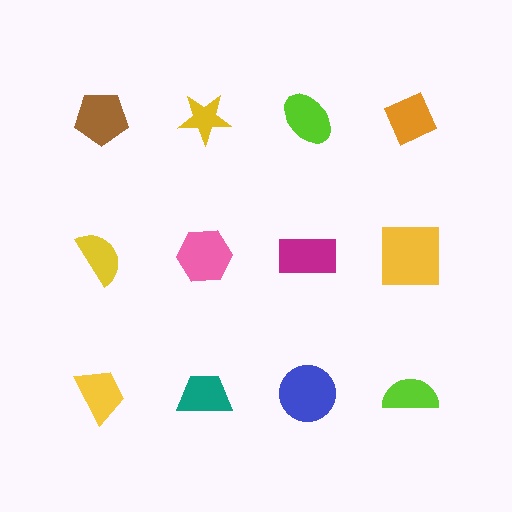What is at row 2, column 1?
A yellow semicircle.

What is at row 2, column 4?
A yellow square.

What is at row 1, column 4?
An orange diamond.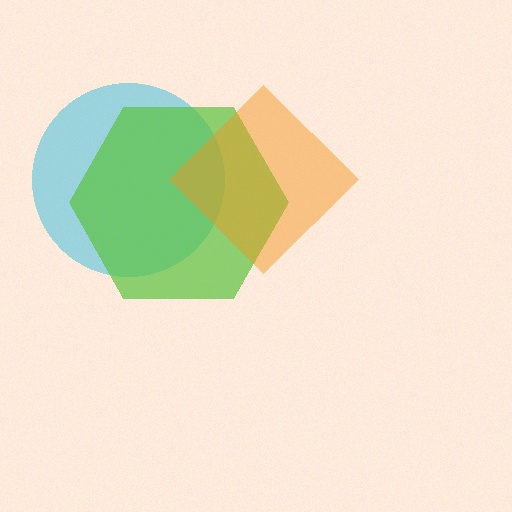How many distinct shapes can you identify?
There are 3 distinct shapes: a cyan circle, a lime hexagon, an orange diamond.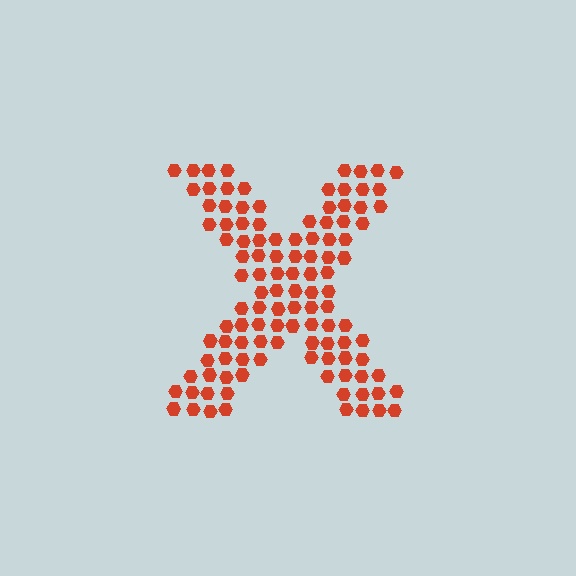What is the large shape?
The large shape is the letter X.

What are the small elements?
The small elements are hexagons.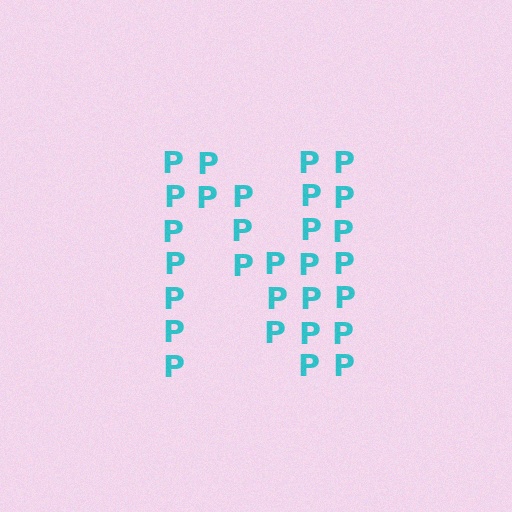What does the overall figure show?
The overall figure shows the letter N.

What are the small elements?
The small elements are letter P's.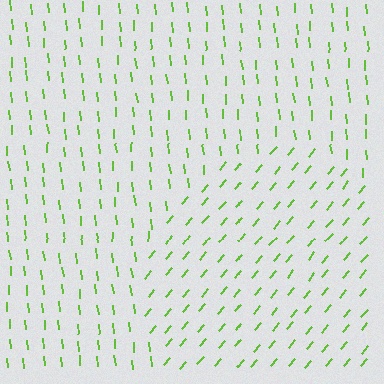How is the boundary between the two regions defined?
The boundary is defined purely by a change in line orientation (approximately 45 degrees difference). All lines are the same color and thickness.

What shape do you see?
I see a circle.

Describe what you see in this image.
The image is filled with small lime line segments. A circle region in the image has lines oriented differently from the surrounding lines, creating a visible texture boundary.